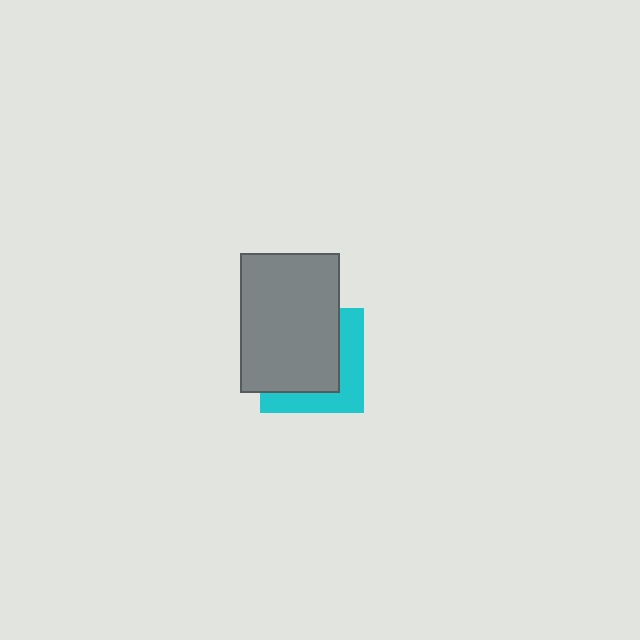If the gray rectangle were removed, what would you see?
You would see the complete cyan square.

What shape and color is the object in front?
The object in front is a gray rectangle.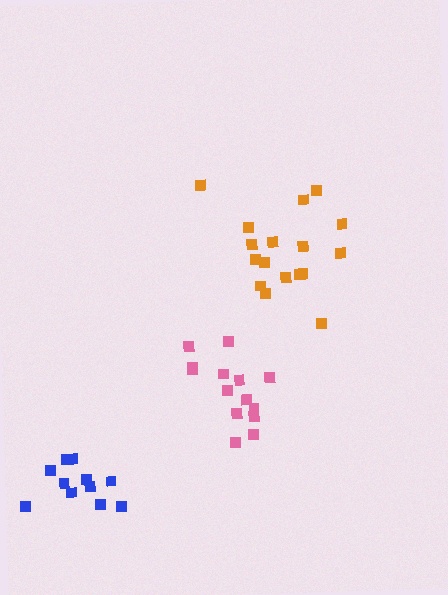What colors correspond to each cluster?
The clusters are colored: pink, orange, blue.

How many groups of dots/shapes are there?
There are 3 groups.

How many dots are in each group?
Group 1: 14 dots, Group 2: 17 dots, Group 3: 11 dots (42 total).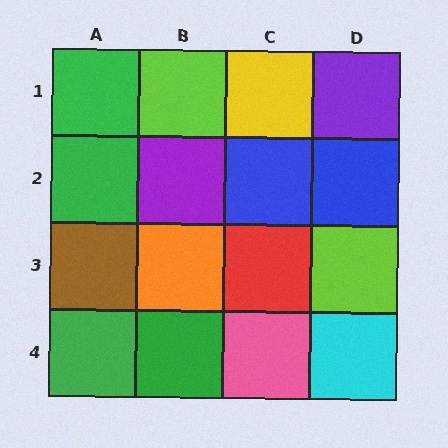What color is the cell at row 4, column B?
Green.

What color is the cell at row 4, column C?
Pink.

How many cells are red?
1 cell is red.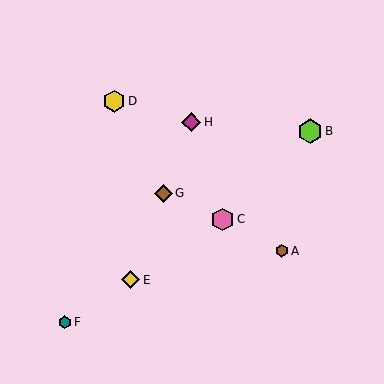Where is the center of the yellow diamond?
The center of the yellow diamond is at (131, 280).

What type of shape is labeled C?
Shape C is a pink hexagon.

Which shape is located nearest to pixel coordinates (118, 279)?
The yellow diamond (labeled E) at (131, 280) is nearest to that location.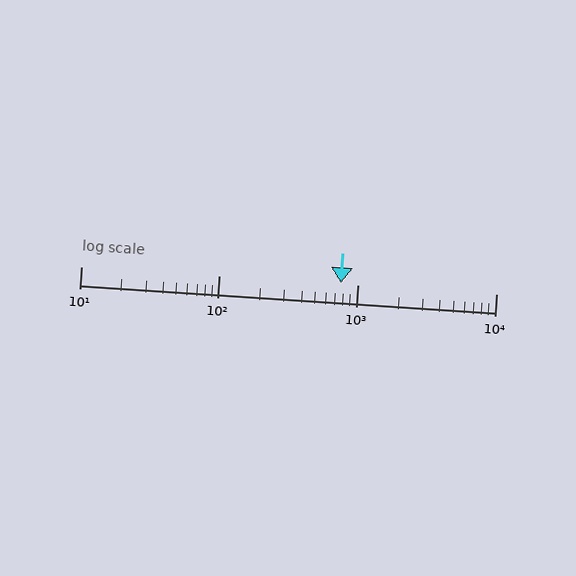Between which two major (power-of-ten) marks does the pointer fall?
The pointer is between 100 and 1000.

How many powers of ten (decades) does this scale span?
The scale spans 3 decades, from 10 to 10000.